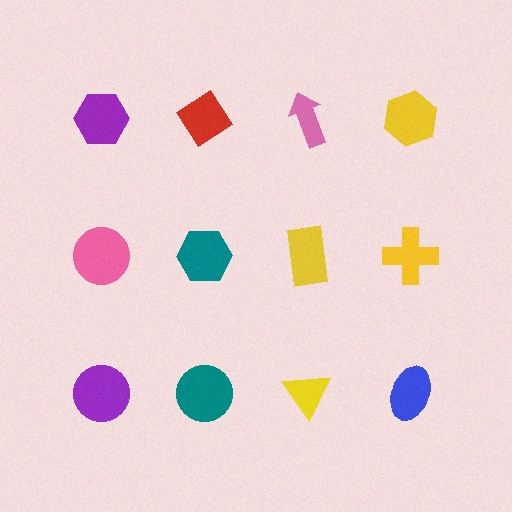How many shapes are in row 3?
4 shapes.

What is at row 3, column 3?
A yellow triangle.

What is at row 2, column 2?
A teal hexagon.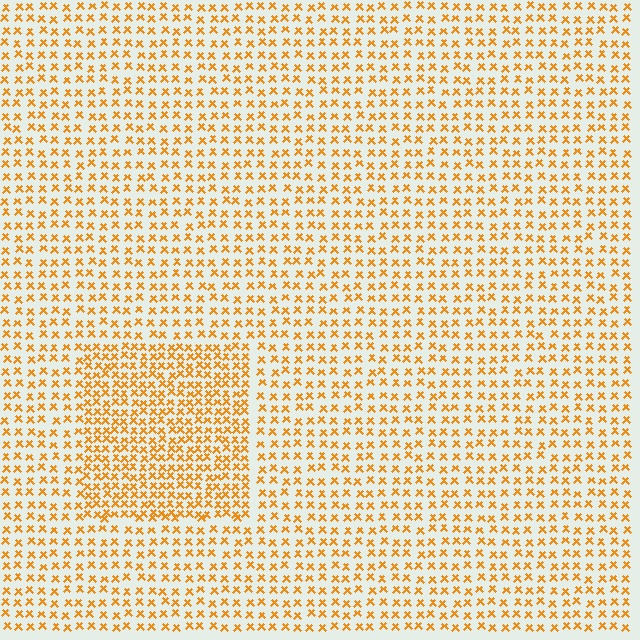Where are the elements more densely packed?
The elements are more densely packed inside the rectangle boundary.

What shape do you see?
I see a rectangle.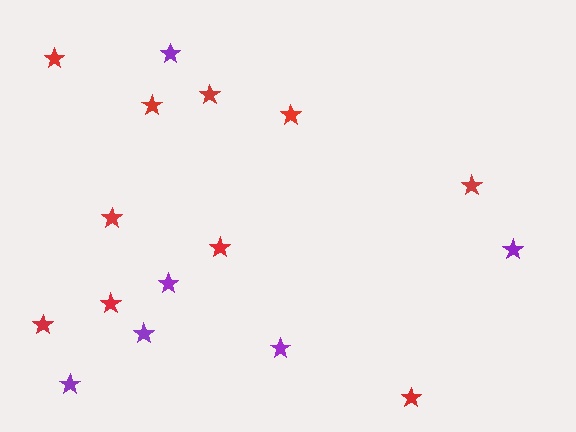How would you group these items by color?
There are 2 groups: one group of red stars (10) and one group of purple stars (6).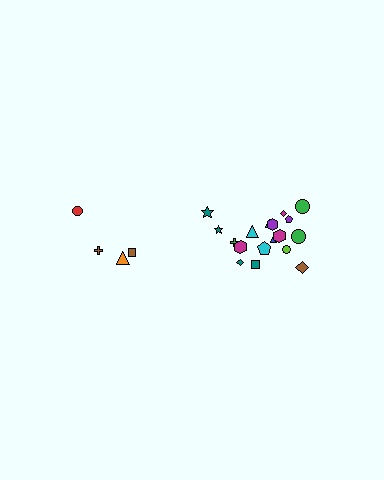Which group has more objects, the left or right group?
The right group.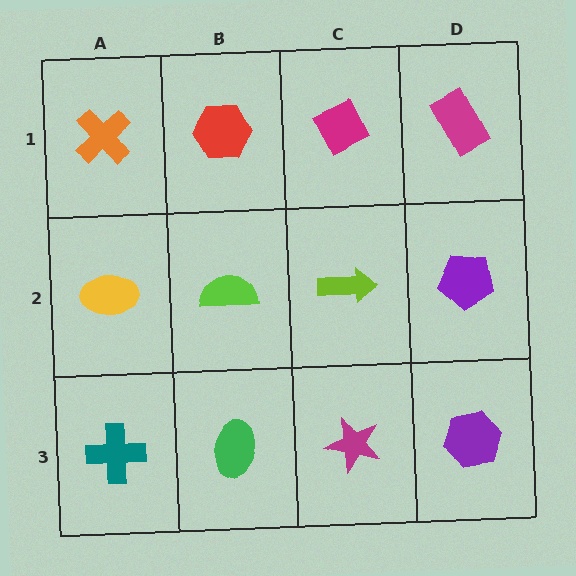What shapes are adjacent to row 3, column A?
A yellow ellipse (row 2, column A), a green ellipse (row 3, column B).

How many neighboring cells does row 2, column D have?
3.